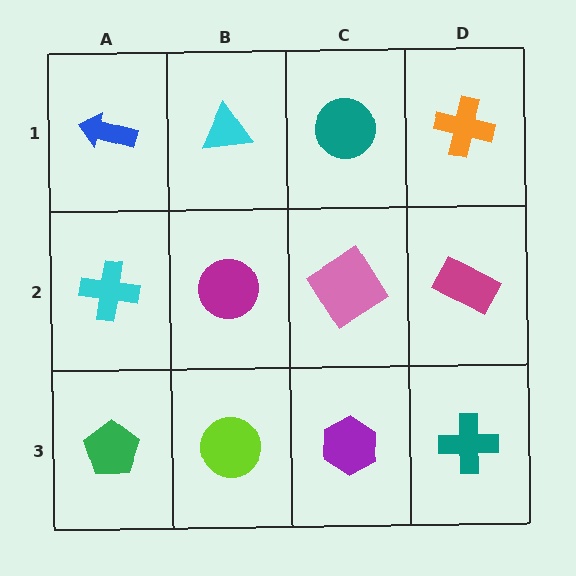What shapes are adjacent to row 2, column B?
A cyan triangle (row 1, column B), a lime circle (row 3, column B), a cyan cross (row 2, column A), a pink diamond (row 2, column C).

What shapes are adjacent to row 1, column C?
A pink diamond (row 2, column C), a cyan triangle (row 1, column B), an orange cross (row 1, column D).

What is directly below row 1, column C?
A pink diamond.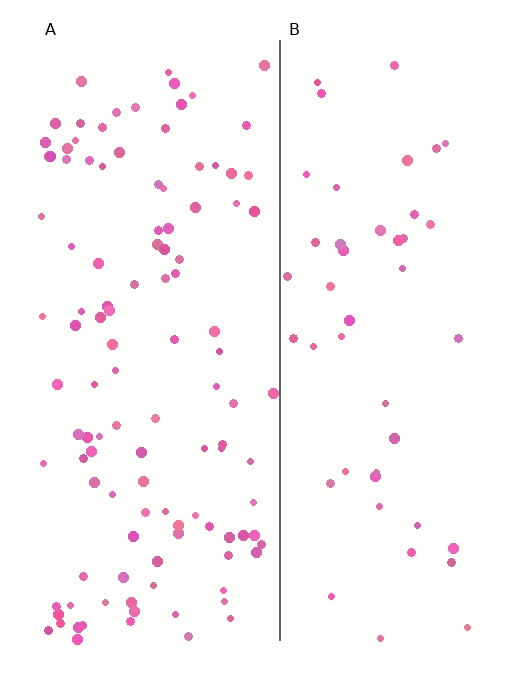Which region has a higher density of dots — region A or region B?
A (the left).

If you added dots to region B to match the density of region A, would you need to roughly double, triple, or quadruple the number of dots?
Approximately double.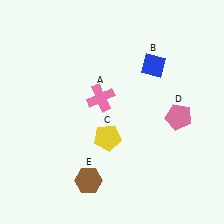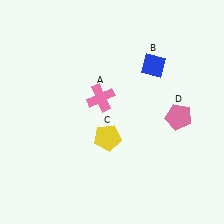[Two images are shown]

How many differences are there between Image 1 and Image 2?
There is 1 difference between the two images.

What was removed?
The brown hexagon (E) was removed in Image 2.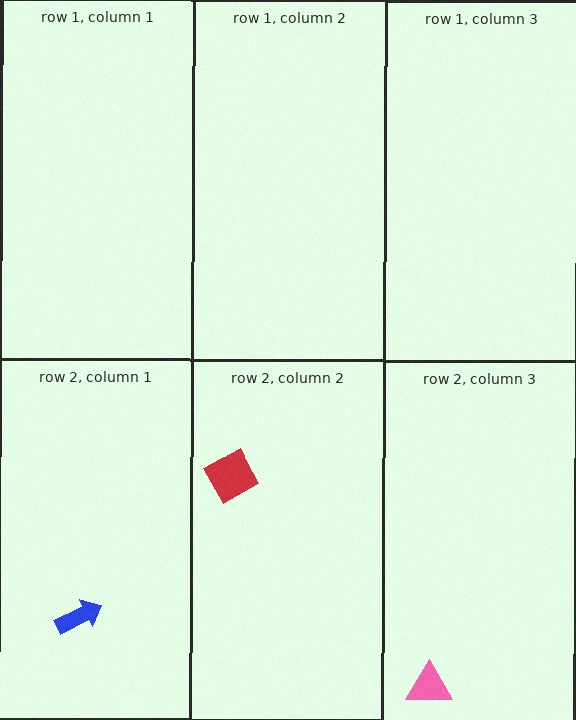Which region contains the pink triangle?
The row 2, column 3 region.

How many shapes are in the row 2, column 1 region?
1.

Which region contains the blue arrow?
The row 2, column 1 region.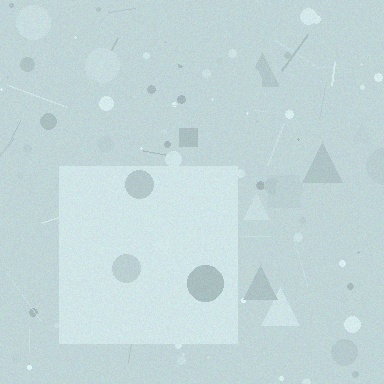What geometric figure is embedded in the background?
A square is embedded in the background.